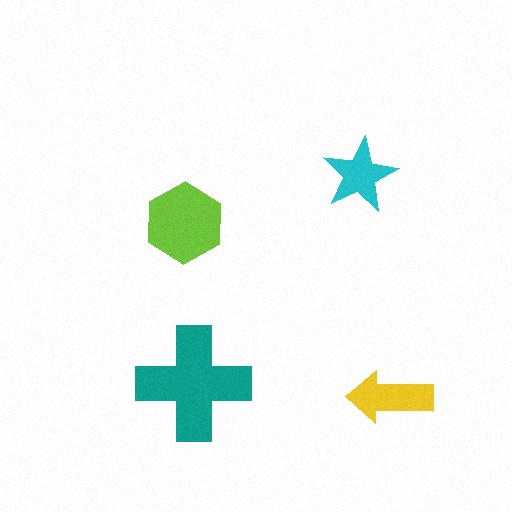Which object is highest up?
The cyan star is topmost.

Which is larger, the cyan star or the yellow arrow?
The yellow arrow.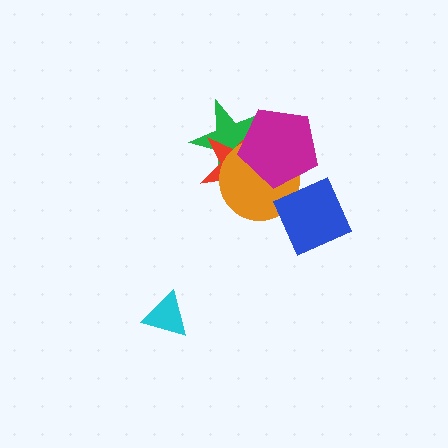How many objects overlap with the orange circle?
3 objects overlap with the orange circle.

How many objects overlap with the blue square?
0 objects overlap with the blue square.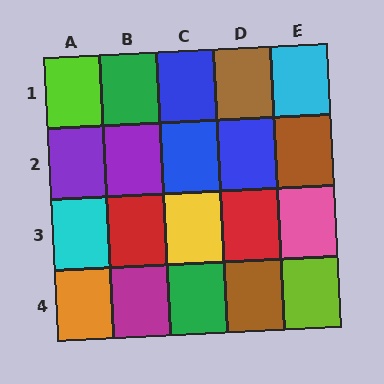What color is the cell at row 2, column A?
Purple.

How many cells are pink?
1 cell is pink.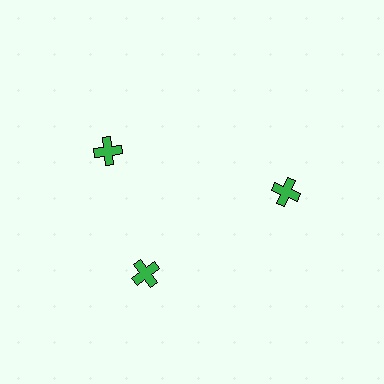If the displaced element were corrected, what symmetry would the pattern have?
It would have 3-fold rotational symmetry — the pattern would map onto itself every 120 degrees.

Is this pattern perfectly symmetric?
No. The 3 green crosses are arranged in a ring, but one element near the 11 o'clock position is rotated out of alignment along the ring, breaking the 3-fold rotational symmetry.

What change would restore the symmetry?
The symmetry would be restored by rotating it back into even spacing with its neighbors so that all 3 crosses sit at equal angles and equal distance from the center.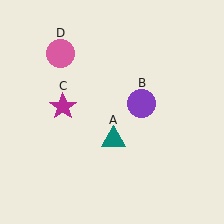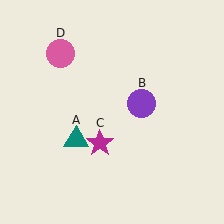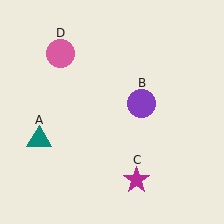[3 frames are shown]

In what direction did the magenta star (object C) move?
The magenta star (object C) moved down and to the right.